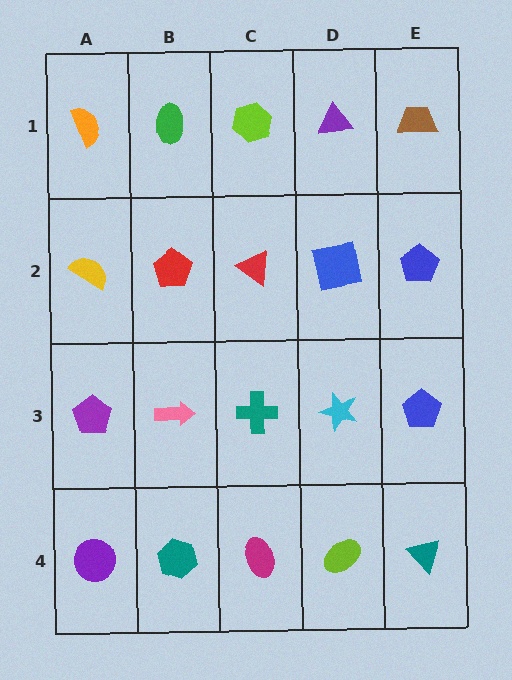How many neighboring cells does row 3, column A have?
3.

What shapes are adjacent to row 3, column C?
A red triangle (row 2, column C), a magenta ellipse (row 4, column C), a pink arrow (row 3, column B), a cyan star (row 3, column D).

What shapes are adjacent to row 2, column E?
A brown trapezoid (row 1, column E), a blue pentagon (row 3, column E), a blue square (row 2, column D).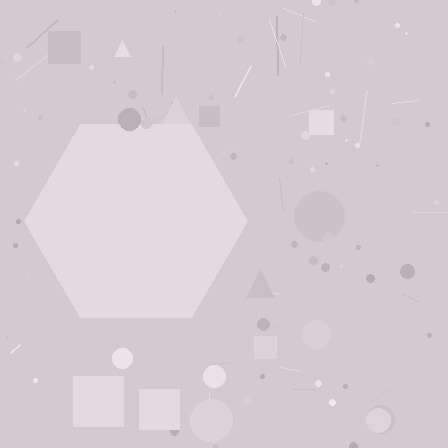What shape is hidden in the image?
A hexagon is hidden in the image.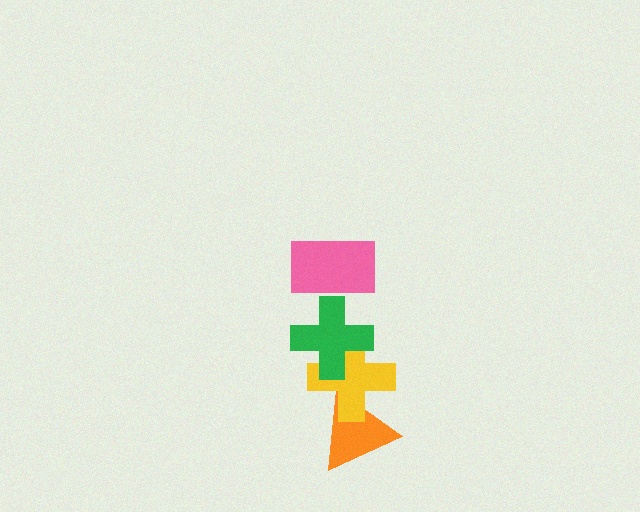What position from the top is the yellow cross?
The yellow cross is 3rd from the top.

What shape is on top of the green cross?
The pink rectangle is on top of the green cross.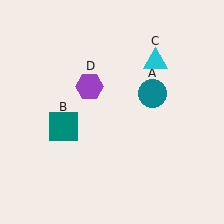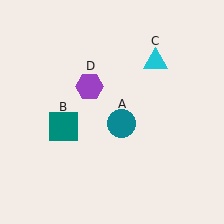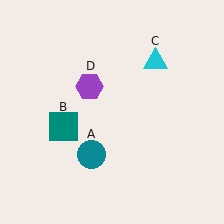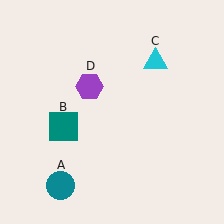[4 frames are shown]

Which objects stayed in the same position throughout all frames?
Teal square (object B) and cyan triangle (object C) and purple hexagon (object D) remained stationary.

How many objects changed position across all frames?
1 object changed position: teal circle (object A).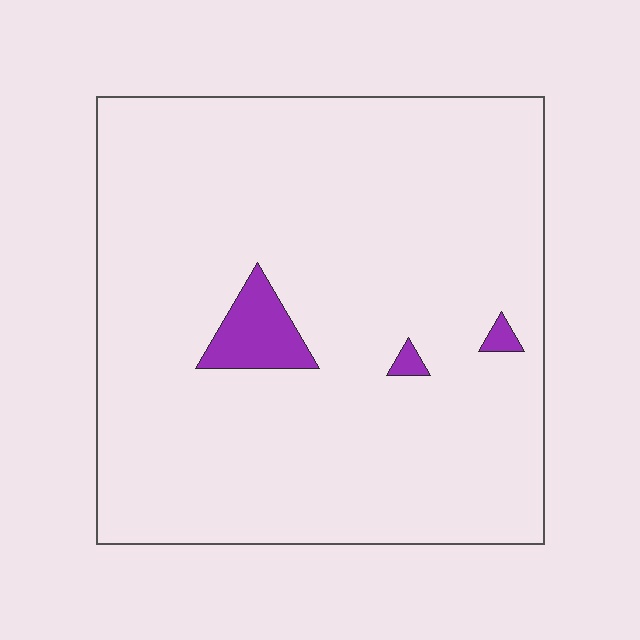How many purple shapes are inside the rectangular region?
3.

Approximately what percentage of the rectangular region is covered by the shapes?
Approximately 5%.